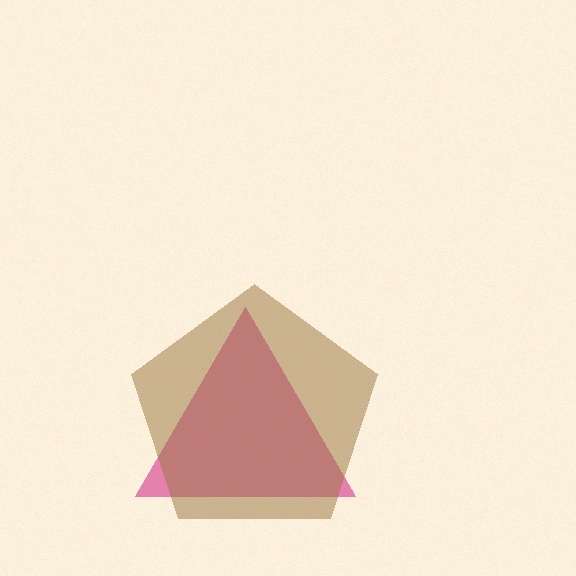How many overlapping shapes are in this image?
There are 2 overlapping shapes in the image.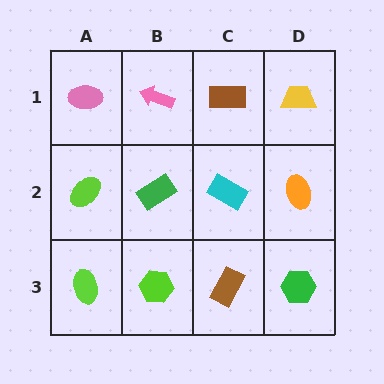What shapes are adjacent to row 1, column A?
A lime ellipse (row 2, column A), a pink arrow (row 1, column B).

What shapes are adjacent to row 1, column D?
An orange ellipse (row 2, column D), a brown rectangle (row 1, column C).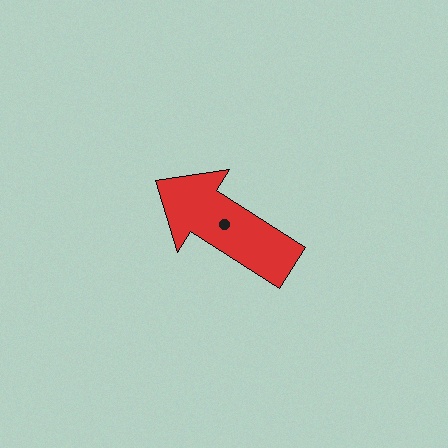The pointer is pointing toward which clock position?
Roughly 10 o'clock.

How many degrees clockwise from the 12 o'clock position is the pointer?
Approximately 302 degrees.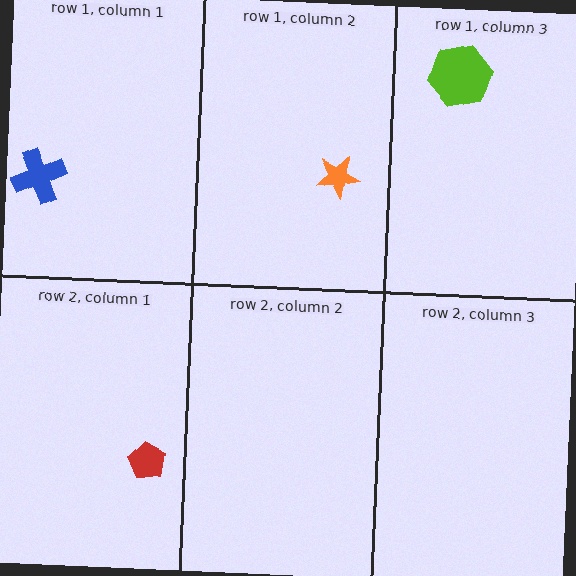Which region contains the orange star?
The row 1, column 2 region.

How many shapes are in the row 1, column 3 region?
1.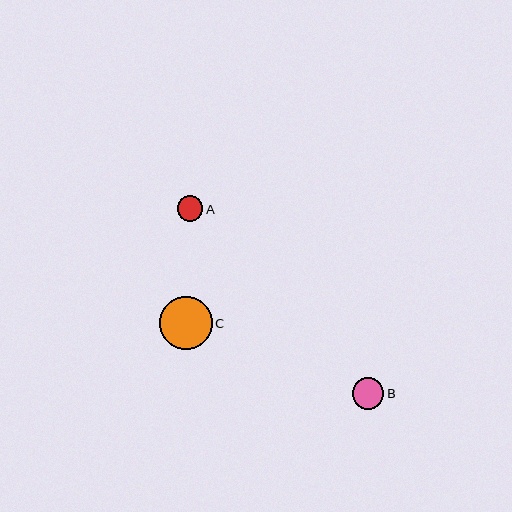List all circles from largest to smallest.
From largest to smallest: C, B, A.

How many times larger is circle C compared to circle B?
Circle C is approximately 1.7 times the size of circle B.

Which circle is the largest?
Circle C is the largest with a size of approximately 52 pixels.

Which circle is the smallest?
Circle A is the smallest with a size of approximately 26 pixels.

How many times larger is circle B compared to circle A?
Circle B is approximately 1.2 times the size of circle A.